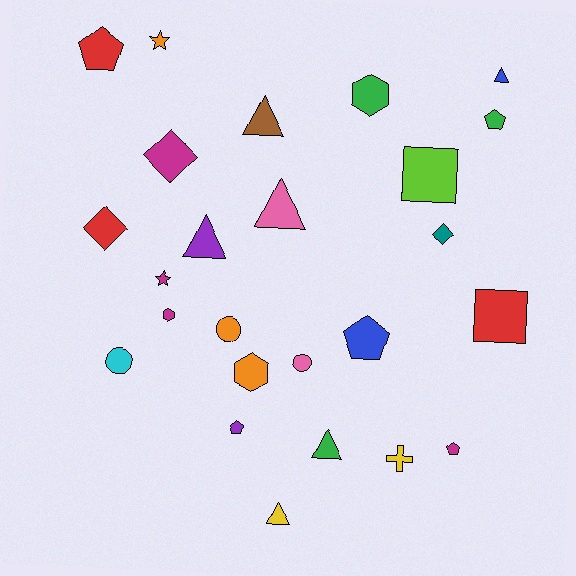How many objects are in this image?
There are 25 objects.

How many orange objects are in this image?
There are 3 orange objects.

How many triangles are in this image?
There are 6 triangles.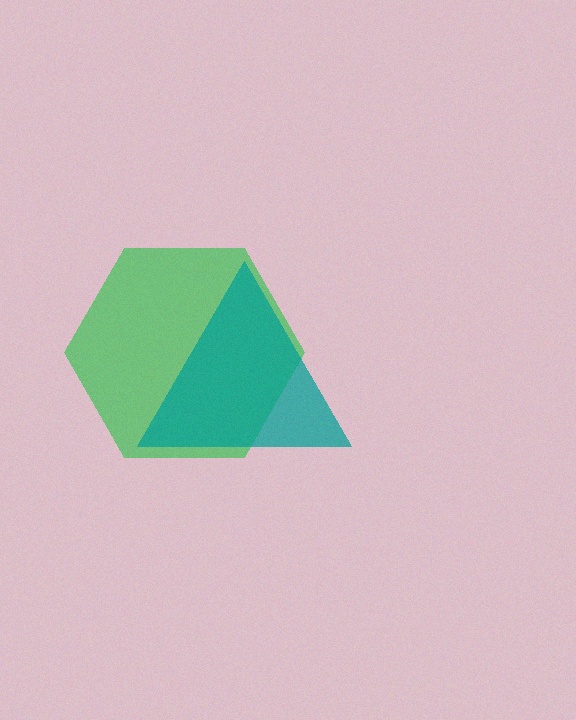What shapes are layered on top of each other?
The layered shapes are: a green hexagon, a teal triangle.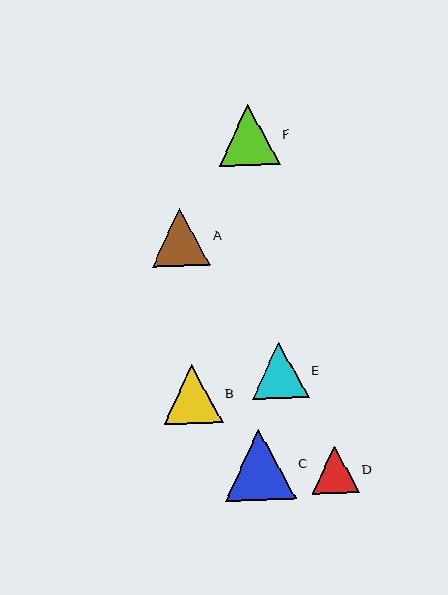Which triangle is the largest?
Triangle C is the largest with a size of approximately 71 pixels.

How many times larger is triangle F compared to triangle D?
Triangle F is approximately 1.3 times the size of triangle D.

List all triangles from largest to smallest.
From largest to smallest: C, F, B, A, E, D.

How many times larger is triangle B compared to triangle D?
Triangle B is approximately 1.2 times the size of triangle D.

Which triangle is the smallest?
Triangle D is the smallest with a size of approximately 48 pixels.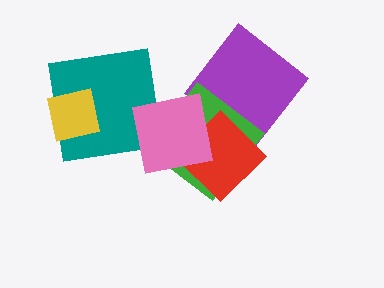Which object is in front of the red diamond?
The pink square is in front of the red diamond.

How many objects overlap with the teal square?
2 objects overlap with the teal square.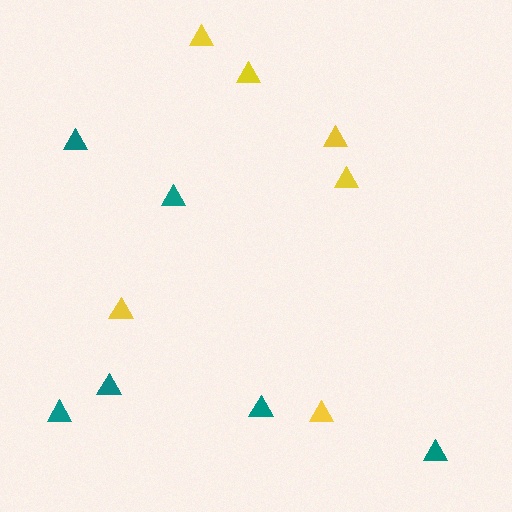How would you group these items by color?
There are 2 groups: one group of yellow triangles (6) and one group of teal triangles (6).